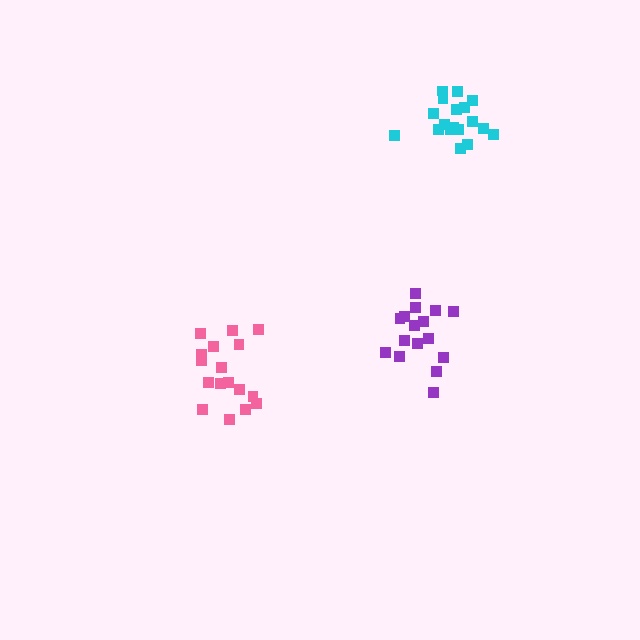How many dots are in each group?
Group 1: 16 dots, Group 2: 18 dots, Group 3: 17 dots (51 total).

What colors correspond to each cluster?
The clusters are colored: purple, cyan, pink.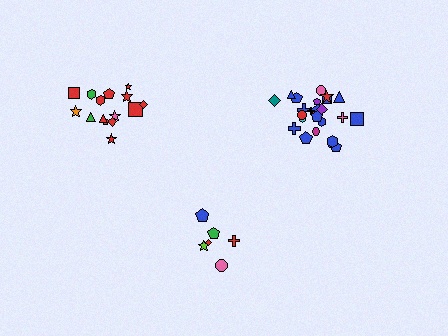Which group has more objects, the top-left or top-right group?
The top-right group.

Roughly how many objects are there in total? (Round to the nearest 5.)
Roughly 45 objects in total.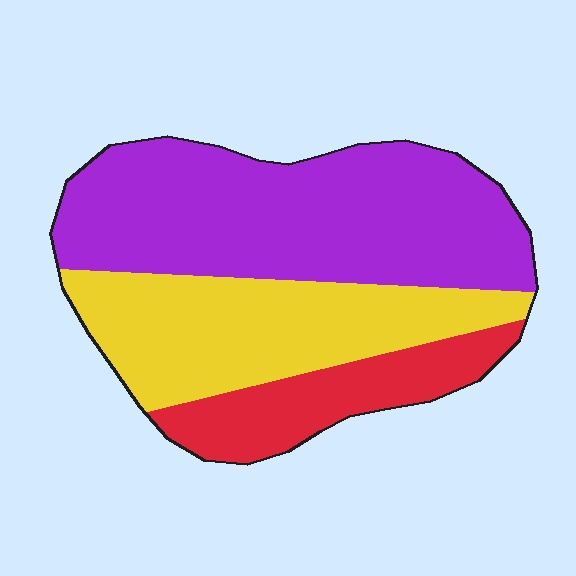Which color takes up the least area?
Red, at roughly 20%.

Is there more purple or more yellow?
Purple.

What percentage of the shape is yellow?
Yellow covers about 35% of the shape.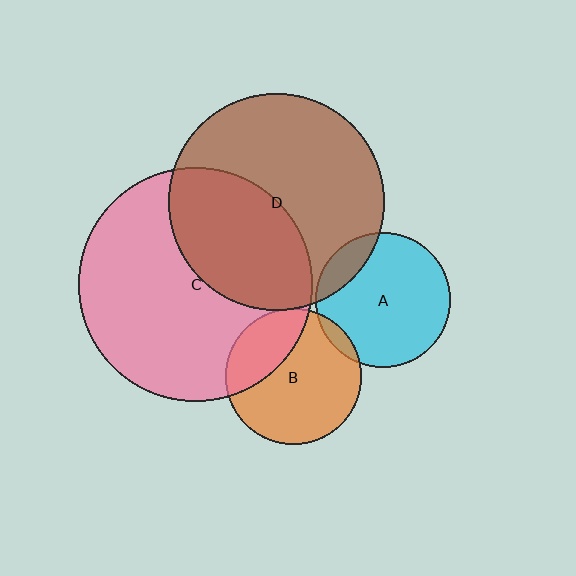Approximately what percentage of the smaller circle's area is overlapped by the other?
Approximately 5%.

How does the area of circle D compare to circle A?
Approximately 2.6 times.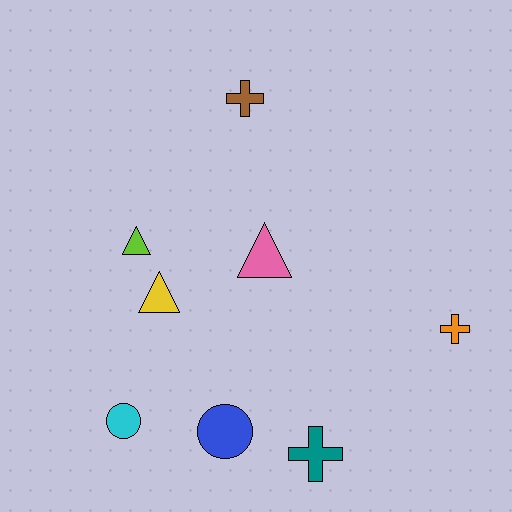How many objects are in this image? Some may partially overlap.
There are 8 objects.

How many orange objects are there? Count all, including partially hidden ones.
There is 1 orange object.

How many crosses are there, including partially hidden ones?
There are 3 crosses.